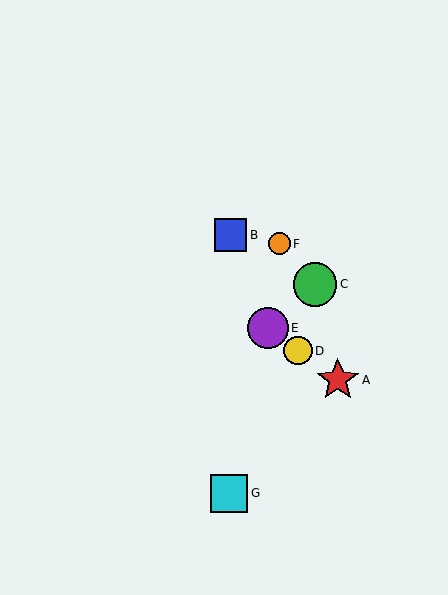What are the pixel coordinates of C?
Object C is at (315, 284).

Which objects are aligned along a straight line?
Objects A, D, E are aligned along a straight line.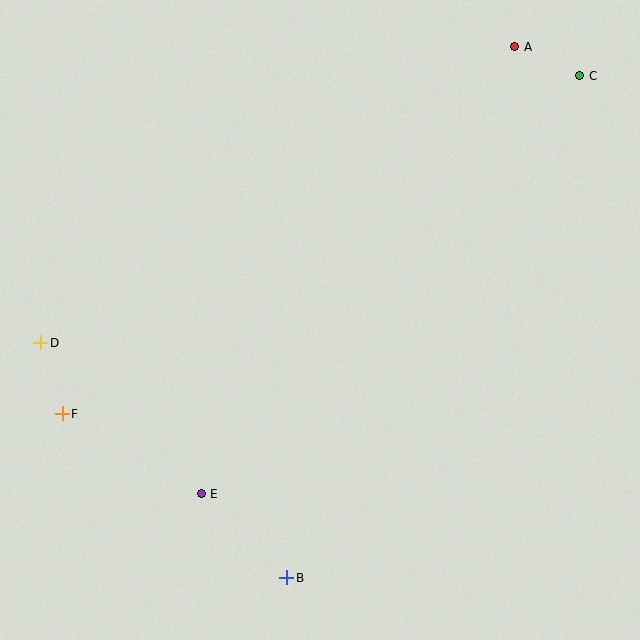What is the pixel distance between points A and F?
The distance between A and F is 583 pixels.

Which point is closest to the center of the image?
Point E at (201, 494) is closest to the center.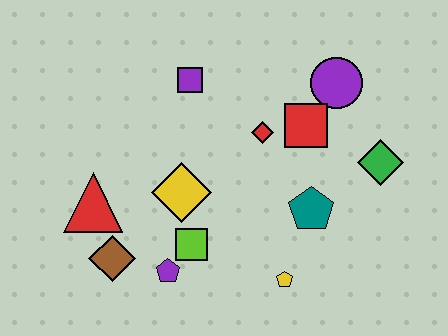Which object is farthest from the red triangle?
The green diamond is farthest from the red triangle.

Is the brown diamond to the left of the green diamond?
Yes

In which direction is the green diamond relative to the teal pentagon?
The green diamond is to the right of the teal pentagon.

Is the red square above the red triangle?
Yes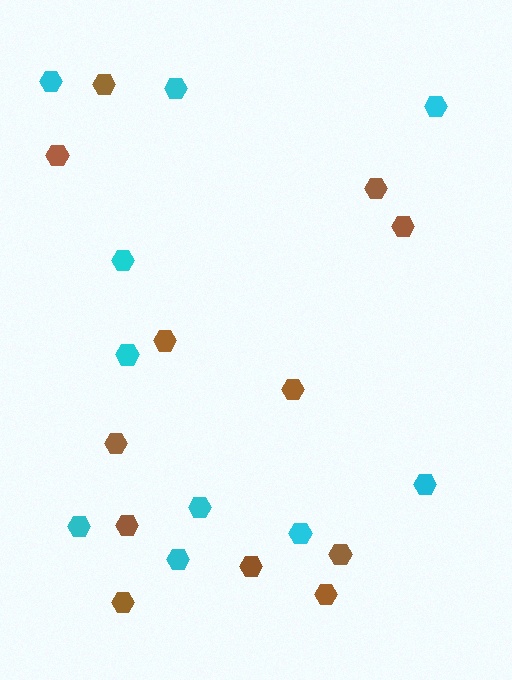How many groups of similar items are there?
There are 2 groups: one group of cyan hexagons (10) and one group of brown hexagons (12).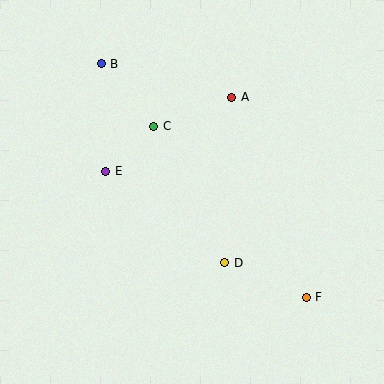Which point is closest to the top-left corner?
Point B is closest to the top-left corner.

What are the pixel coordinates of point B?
Point B is at (101, 64).